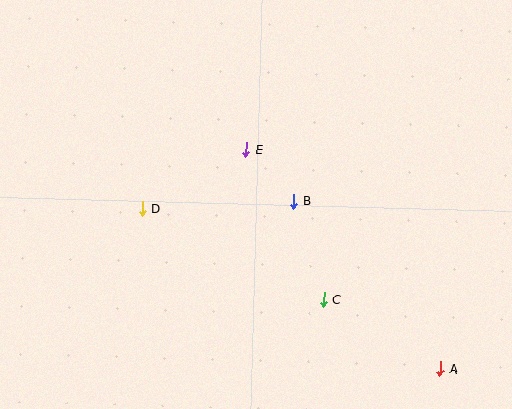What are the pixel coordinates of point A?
Point A is at (441, 369).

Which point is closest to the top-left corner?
Point D is closest to the top-left corner.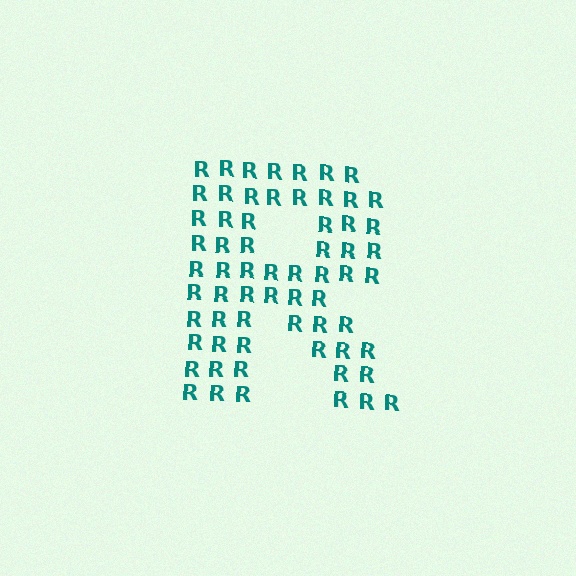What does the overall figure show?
The overall figure shows the letter R.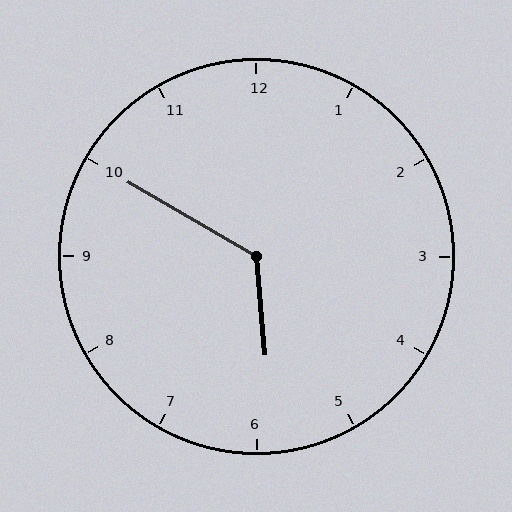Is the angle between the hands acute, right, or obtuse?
It is obtuse.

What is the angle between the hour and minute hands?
Approximately 125 degrees.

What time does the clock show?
5:50.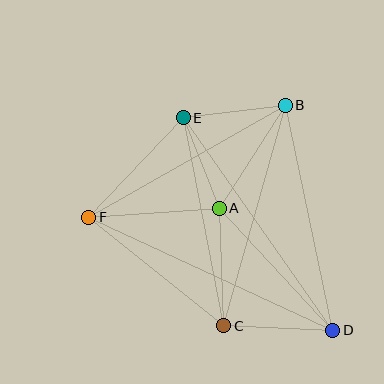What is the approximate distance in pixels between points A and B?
The distance between A and B is approximately 123 pixels.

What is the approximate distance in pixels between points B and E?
The distance between B and E is approximately 103 pixels.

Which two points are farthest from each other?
Points D and F are farthest from each other.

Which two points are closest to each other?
Points A and E are closest to each other.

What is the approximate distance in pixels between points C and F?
The distance between C and F is approximately 173 pixels.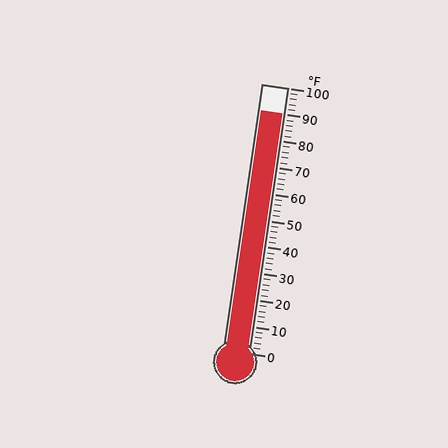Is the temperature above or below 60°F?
The temperature is above 60°F.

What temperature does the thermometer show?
The thermometer shows approximately 90°F.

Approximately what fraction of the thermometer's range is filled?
The thermometer is filled to approximately 90% of its range.